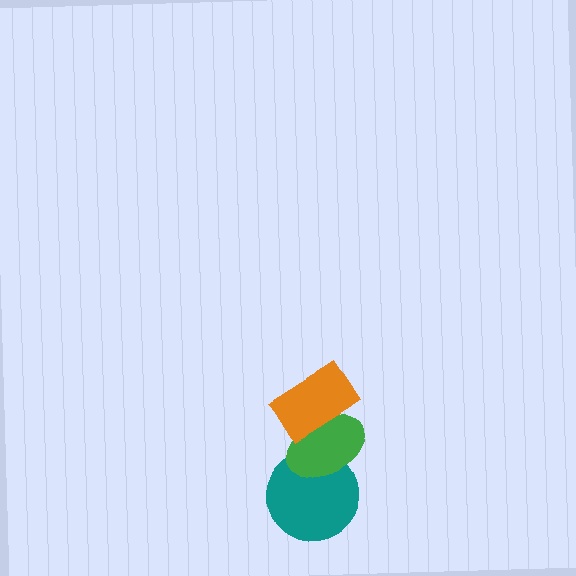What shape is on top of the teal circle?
The green ellipse is on top of the teal circle.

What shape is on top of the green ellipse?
The orange rectangle is on top of the green ellipse.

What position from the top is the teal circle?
The teal circle is 3rd from the top.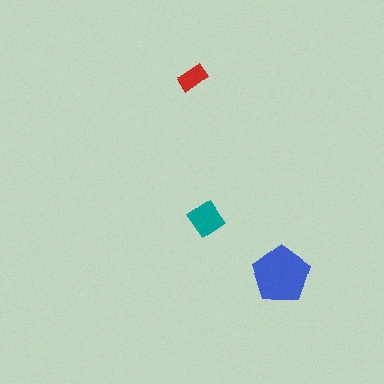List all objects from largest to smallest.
The blue pentagon, the teal diamond, the red rectangle.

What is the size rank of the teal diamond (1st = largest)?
2nd.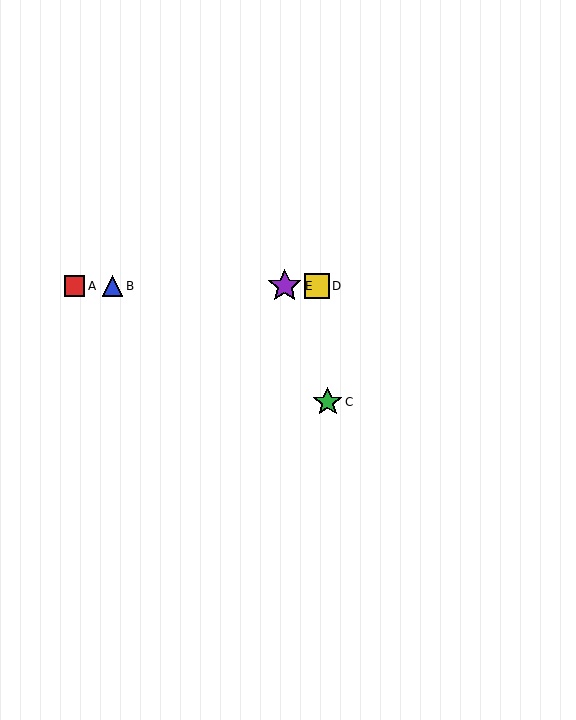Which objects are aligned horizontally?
Objects A, B, D, E are aligned horizontally.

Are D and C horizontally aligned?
No, D is at y≈286 and C is at y≈402.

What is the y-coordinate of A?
Object A is at y≈286.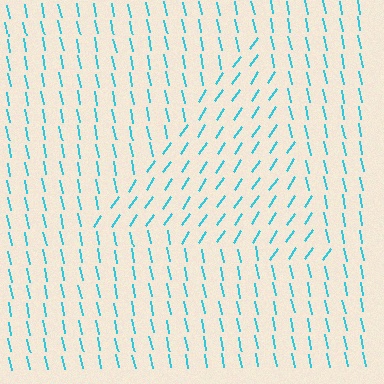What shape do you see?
I see a triangle.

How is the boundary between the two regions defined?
The boundary is defined purely by a change in line orientation (approximately 45 degrees difference). All lines are the same color and thickness.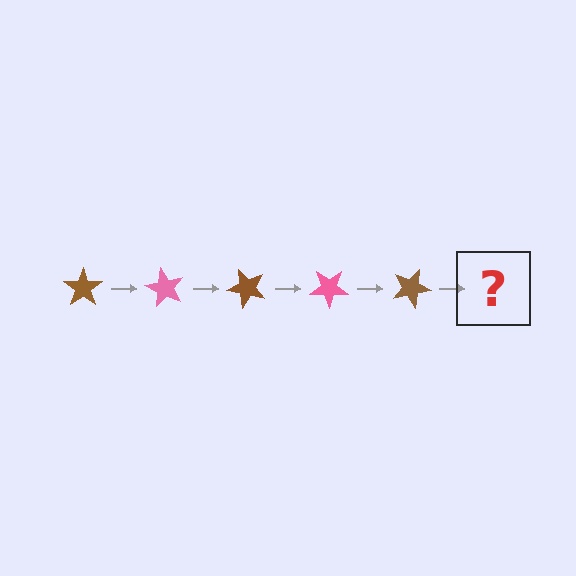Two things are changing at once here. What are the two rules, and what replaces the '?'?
The two rules are that it rotates 60 degrees each step and the color cycles through brown and pink. The '?' should be a pink star, rotated 300 degrees from the start.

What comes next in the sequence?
The next element should be a pink star, rotated 300 degrees from the start.